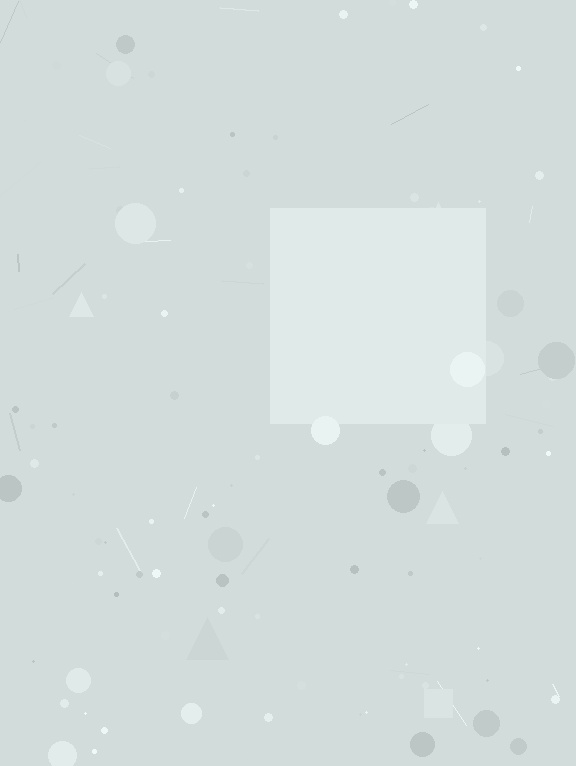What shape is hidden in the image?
A square is hidden in the image.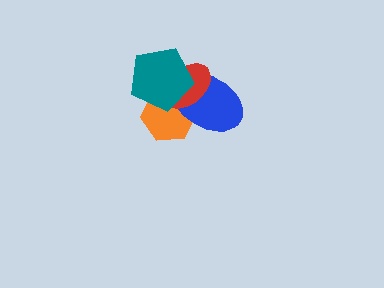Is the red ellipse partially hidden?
Yes, it is partially covered by another shape.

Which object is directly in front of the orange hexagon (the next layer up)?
The blue ellipse is directly in front of the orange hexagon.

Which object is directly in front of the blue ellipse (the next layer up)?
The red ellipse is directly in front of the blue ellipse.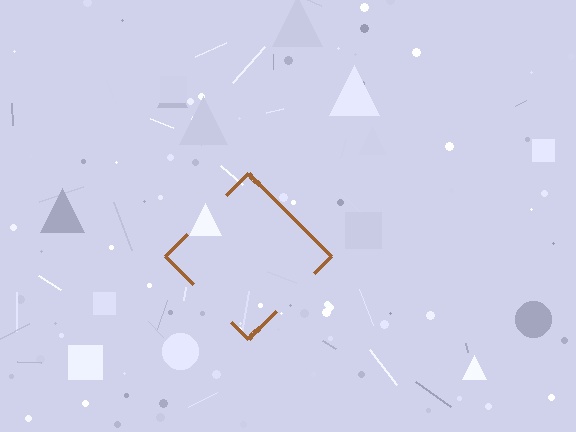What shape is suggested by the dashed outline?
The dashed outline suggests a diamond.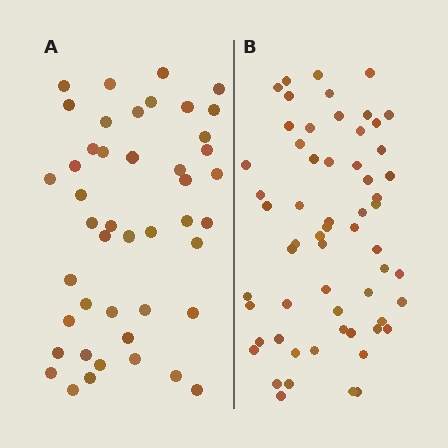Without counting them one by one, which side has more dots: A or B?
Region B (the right region) has more dots.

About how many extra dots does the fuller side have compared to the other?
Region B has approximately 15 more dots than region A.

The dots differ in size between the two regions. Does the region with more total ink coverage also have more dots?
No. Region A has more total ink coverage because its dots are larger, but region B actually contains more individual dots. Total area can be misleading — the number of items is what matters here.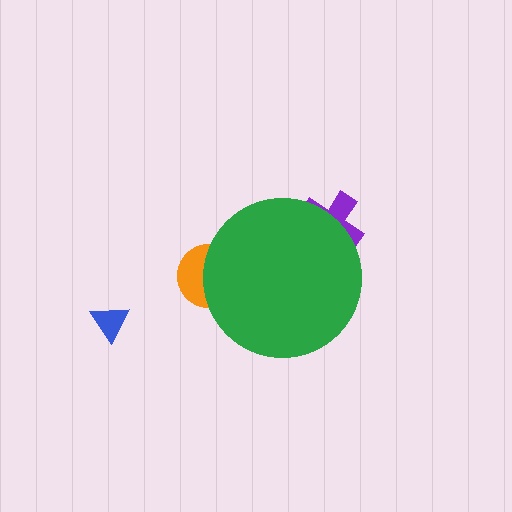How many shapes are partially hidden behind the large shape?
2 shapes are partially hidden.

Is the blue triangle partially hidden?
No, the blue triangle is fully visible.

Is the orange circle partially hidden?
Yes, the orange circle is partially hidden behind the green circle.